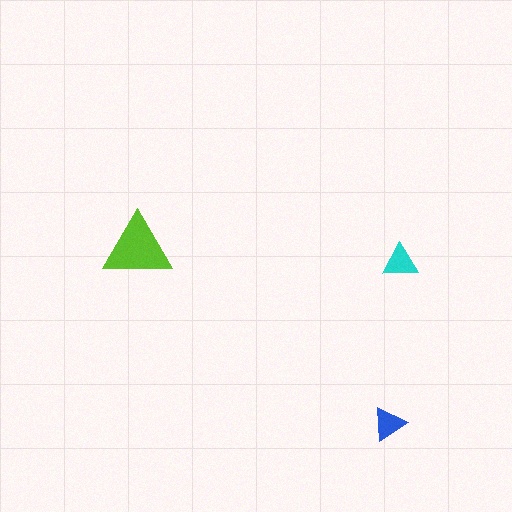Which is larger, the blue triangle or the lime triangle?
The lime one.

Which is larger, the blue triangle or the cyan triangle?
The cyan one.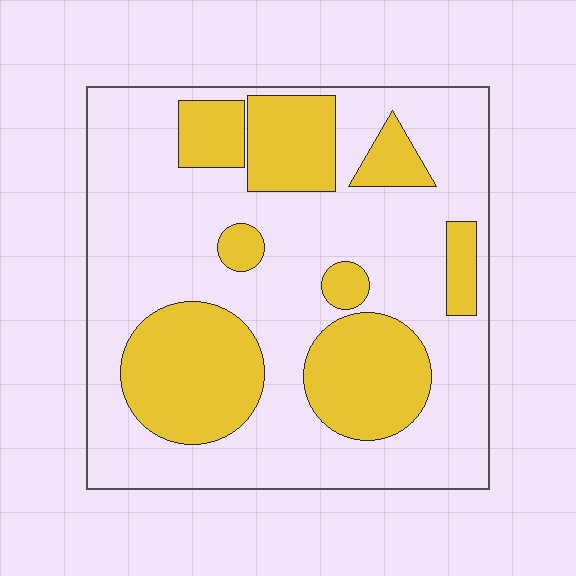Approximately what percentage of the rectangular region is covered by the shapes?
Approximately 30%.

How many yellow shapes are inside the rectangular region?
8.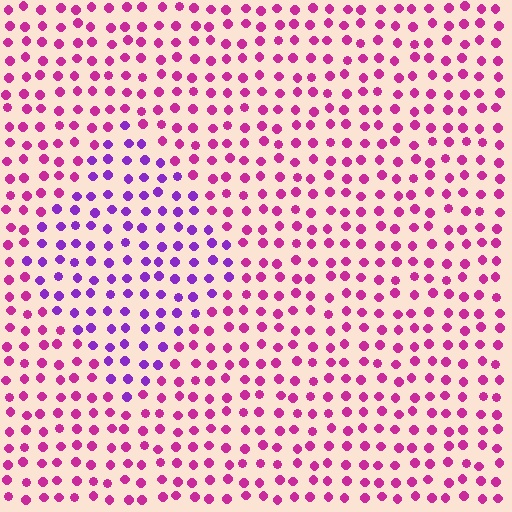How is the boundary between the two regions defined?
The boundary is defined purely by a slight shift in hue (about 41 degrees). Spacing, size, and orientation are identical on both sides.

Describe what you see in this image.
The image is filled with small magenta elements in a uniform arrangement. A diamond-shaped region is visible where the elements are tinted to a slightly different hue, forming a subtle color boundary.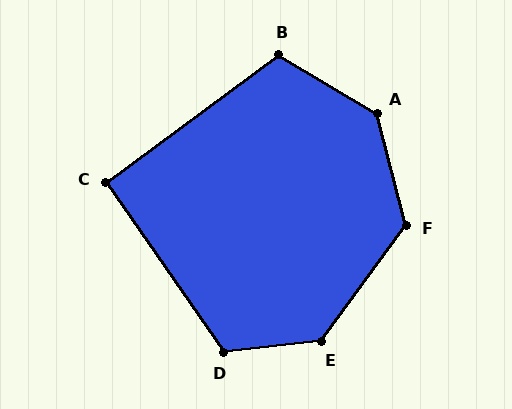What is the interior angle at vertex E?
Approximately 133 degrees (obtuse).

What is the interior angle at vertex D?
Approximately 118 degrees (obtuse).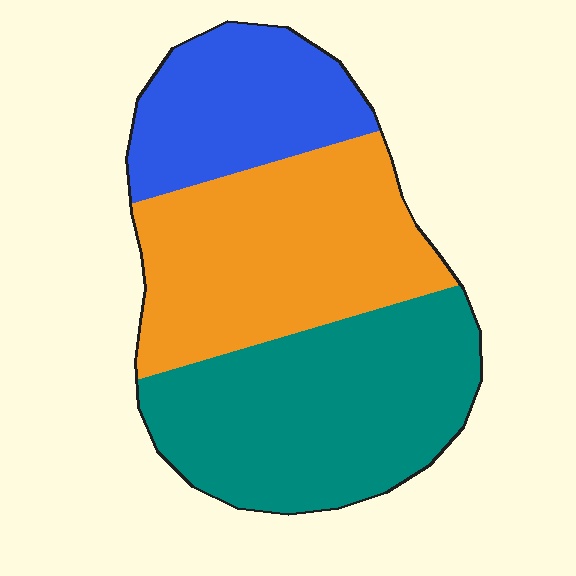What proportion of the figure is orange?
Orange covers about 40% of the figure.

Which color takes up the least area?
Blue, at roughly 20%.